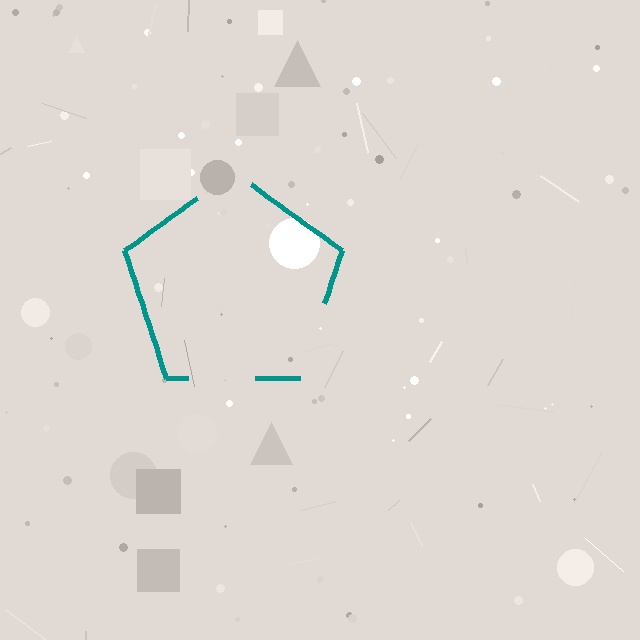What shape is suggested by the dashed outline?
The dashed outline suggests a pentagon.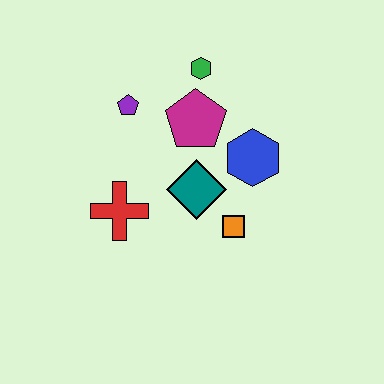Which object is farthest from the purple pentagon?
The orange square is farthest from the purple pentagon.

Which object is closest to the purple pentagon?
The magenta pentagon is closest to the purple pentagon.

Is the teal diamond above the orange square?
Yes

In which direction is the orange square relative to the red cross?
The orange square is to the right of the red cross.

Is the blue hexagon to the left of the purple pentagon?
No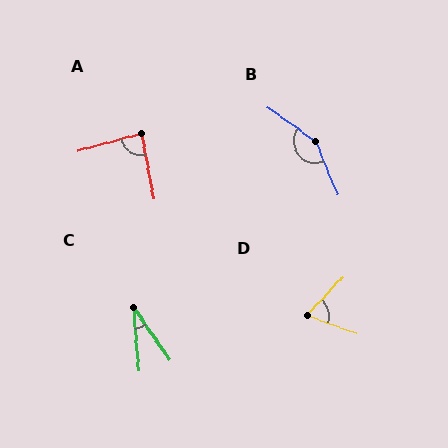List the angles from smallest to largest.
C (30°), D (66°), A (86°), B (148°).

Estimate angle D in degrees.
Approximately 66 degrees.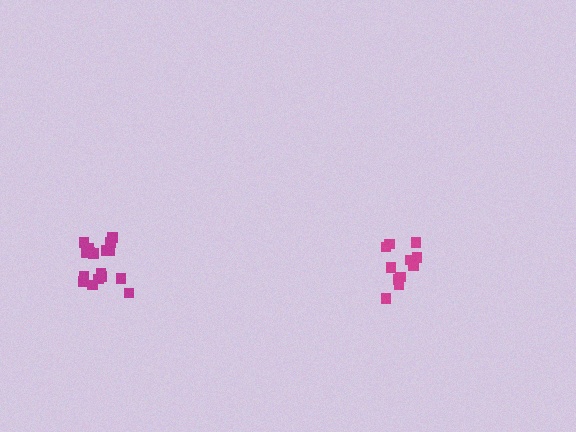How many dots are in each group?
Group 1: 11 dots, Group 2: 17 dots (28 total).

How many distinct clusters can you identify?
There are 2 distinct clusters.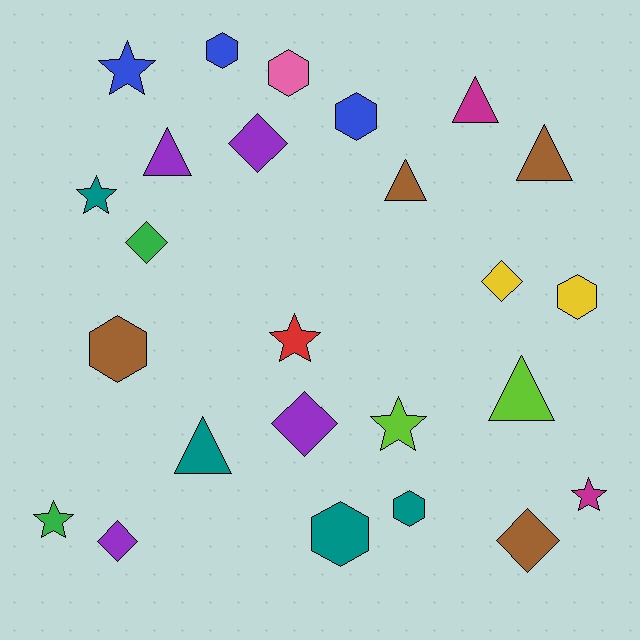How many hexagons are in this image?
There are 7 hexagons.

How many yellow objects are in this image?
There are 2 yellow objects.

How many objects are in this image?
There are 25 objects.